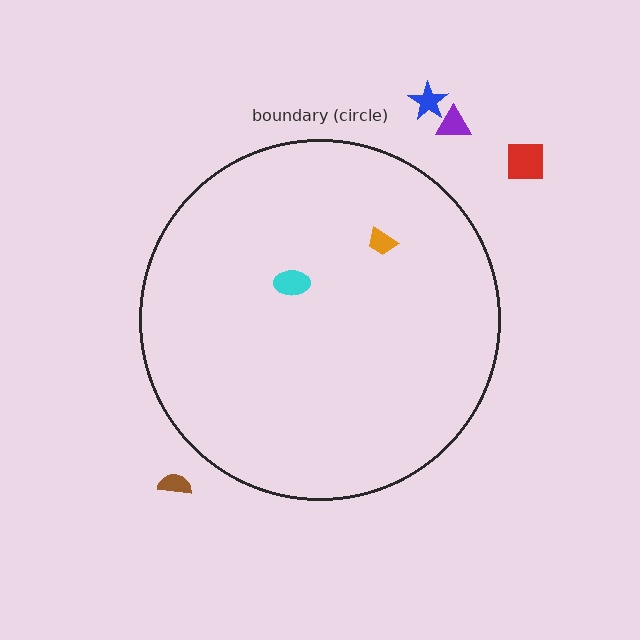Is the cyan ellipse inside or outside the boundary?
Inside.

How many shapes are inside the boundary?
2 inside, 4 outside.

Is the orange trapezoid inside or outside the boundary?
Inside.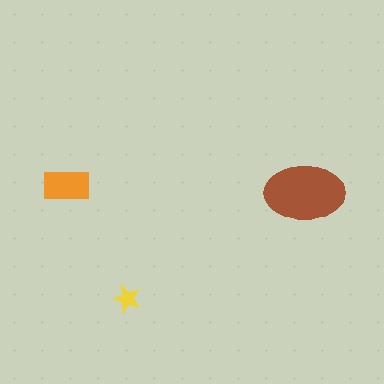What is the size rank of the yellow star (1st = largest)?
3rd.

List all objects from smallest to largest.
The yellow star, the orange rectangle, the brown ellipse.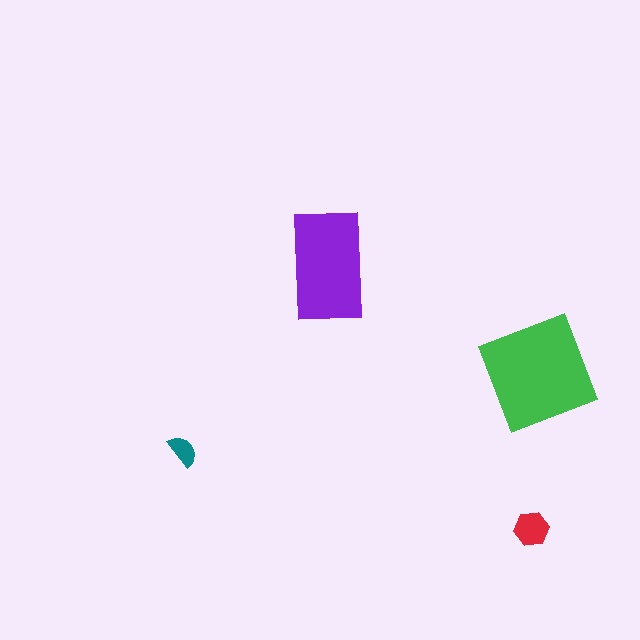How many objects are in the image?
There are 4 objects in the image.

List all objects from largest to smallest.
The green diamond, the purple rectangle, the red hexagon, the teal semicircle.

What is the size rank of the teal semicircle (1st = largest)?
4th.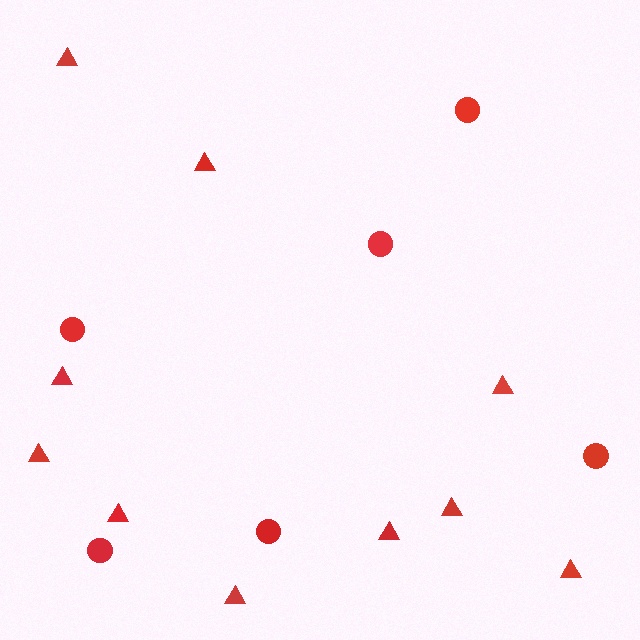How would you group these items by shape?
There are 2 groups: one group of triangles (10) and one group of circles (6).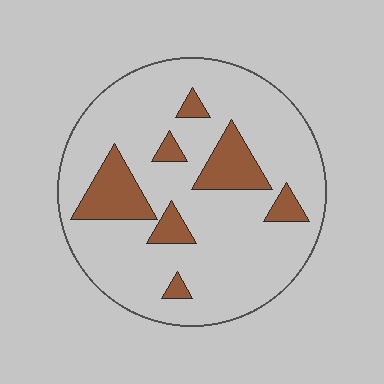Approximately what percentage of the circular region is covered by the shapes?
Approximately 20%.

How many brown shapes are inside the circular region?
7.